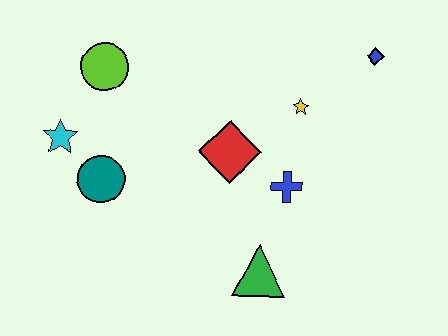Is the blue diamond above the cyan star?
Yes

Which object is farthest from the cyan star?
The blue diamond is farthest from the cyan star.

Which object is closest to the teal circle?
The cyan star is closest to the teal circle.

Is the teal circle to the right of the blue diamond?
No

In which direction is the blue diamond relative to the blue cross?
The blue diamond is above the blue cross.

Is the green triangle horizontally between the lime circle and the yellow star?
Yes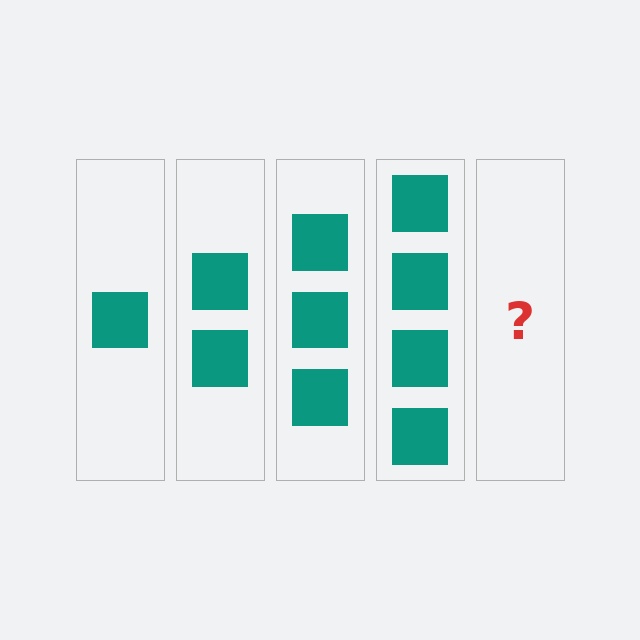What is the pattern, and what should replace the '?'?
The pattern is that each step adds one more square. The '?' should be 5 squares.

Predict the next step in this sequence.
The next step is 5 squares.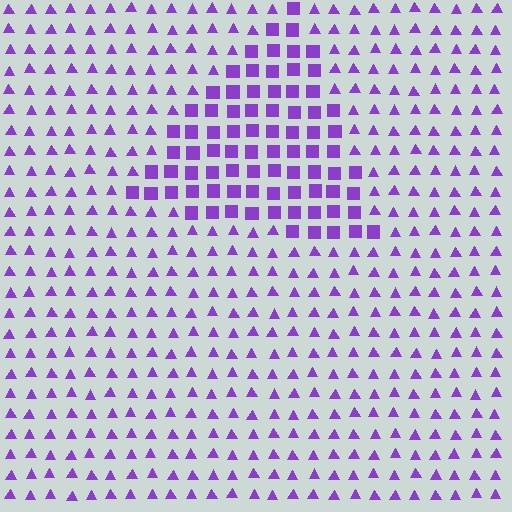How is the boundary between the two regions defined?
The boundary is defined by a change in element shape: squares inside vs. triangles outside. All elements share the same color and spacing.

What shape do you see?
I see a triangle.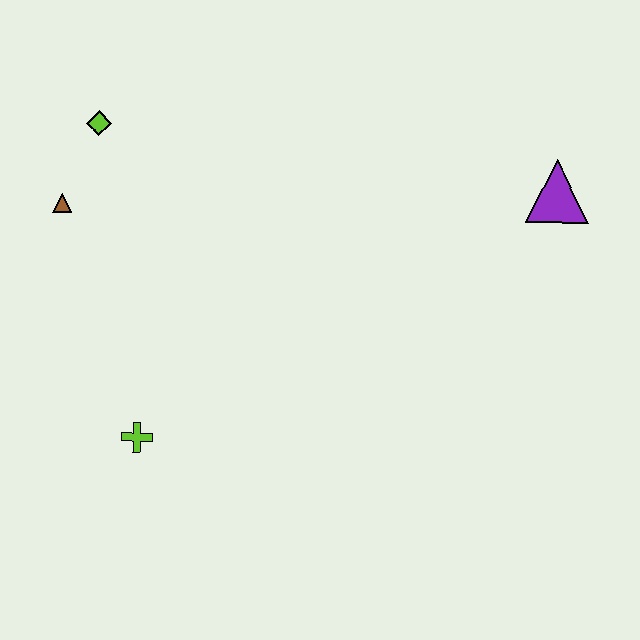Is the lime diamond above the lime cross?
Yes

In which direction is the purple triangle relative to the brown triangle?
The purple triangle is to the right of the brown triangle.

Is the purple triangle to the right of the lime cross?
Yes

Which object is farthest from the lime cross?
The purple triangle is farthest from the lime cross.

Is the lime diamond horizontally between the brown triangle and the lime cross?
Yes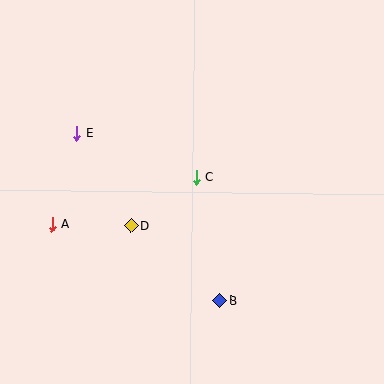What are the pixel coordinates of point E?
Point E is at (76, 133).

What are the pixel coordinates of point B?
Point B is at (219, 301).